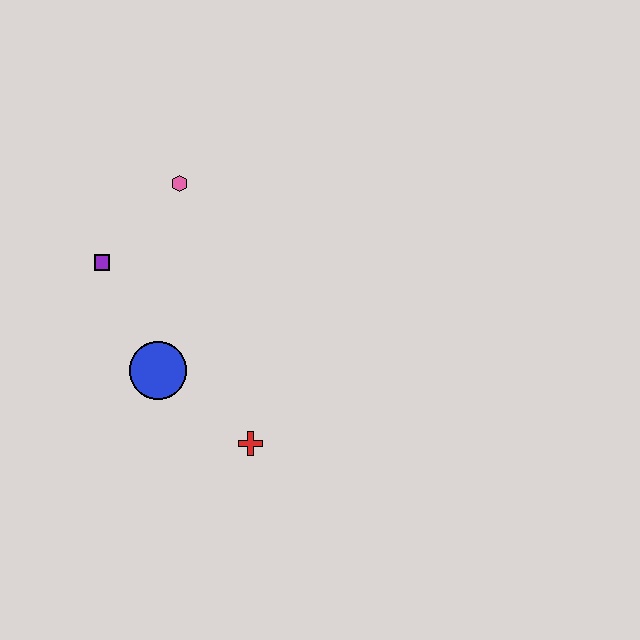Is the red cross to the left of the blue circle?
No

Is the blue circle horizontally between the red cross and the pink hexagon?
No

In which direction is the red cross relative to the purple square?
The red cross is below the purple square.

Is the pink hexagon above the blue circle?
Yes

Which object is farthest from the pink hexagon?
The red cross is farthest from the pink hexagon.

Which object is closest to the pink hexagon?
The purple square is closest to the pink hexagon.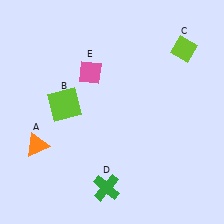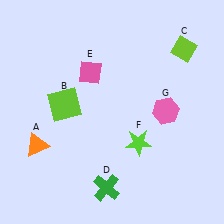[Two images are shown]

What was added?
A lime star (F), a pink hexagon (G) were added in Image 2.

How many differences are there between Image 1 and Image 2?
There are 2 differences between the two images.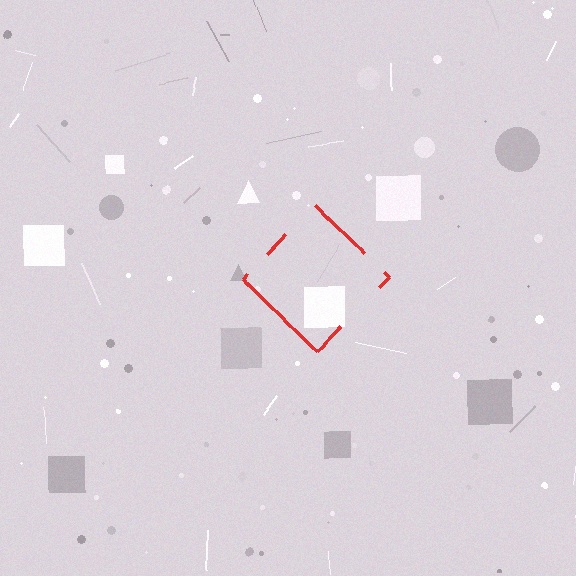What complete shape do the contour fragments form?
The contour fragments form a diamond.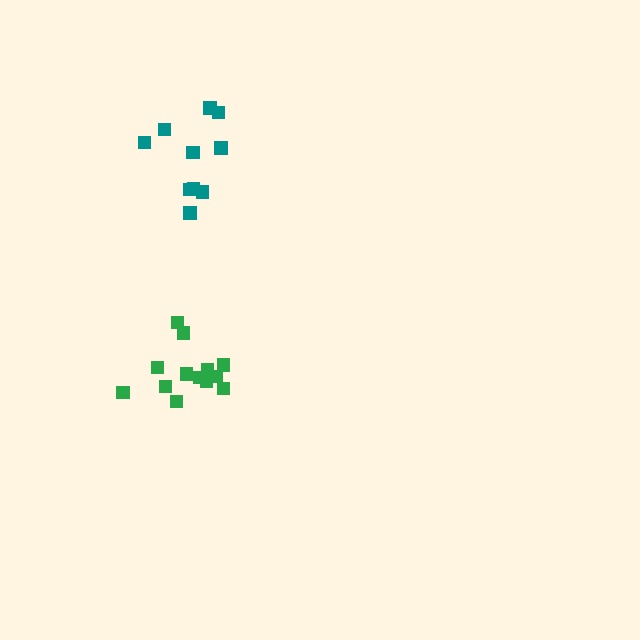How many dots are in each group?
Group 1: 10 dots, Group 2: 13 dots (23 total).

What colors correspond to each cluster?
The clusters are colored: teal, green.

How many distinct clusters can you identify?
There are 2 distinct clusters.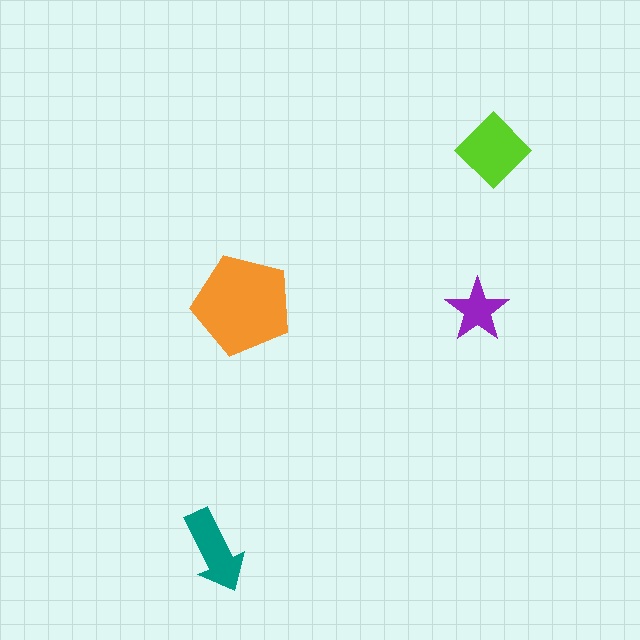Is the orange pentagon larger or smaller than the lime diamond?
Larger.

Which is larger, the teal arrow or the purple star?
The teal arrow.